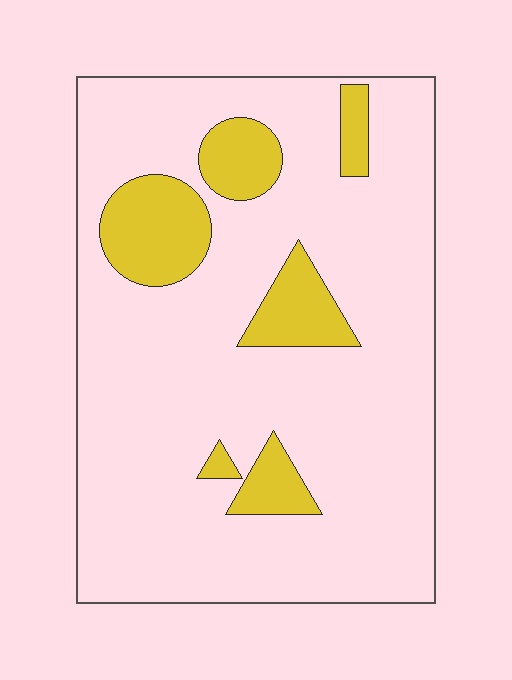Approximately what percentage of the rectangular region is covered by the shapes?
Approximately 15%.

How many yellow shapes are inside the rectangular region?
6.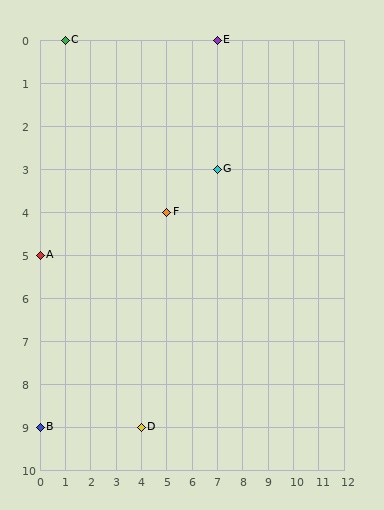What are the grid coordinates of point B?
Point B is at grid coordinates (0, 9).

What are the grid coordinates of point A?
Point A is at grid coordinates (0, 5).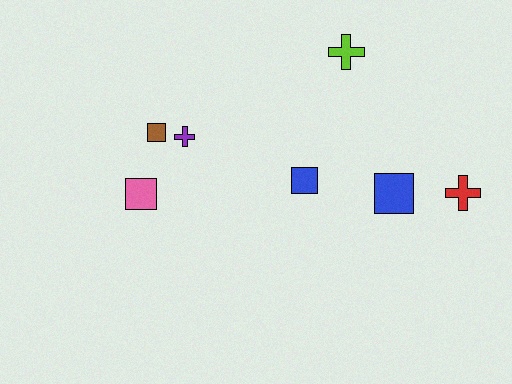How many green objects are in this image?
There are no green objects.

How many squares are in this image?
There are 4 squares.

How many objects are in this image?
There are 7 objects.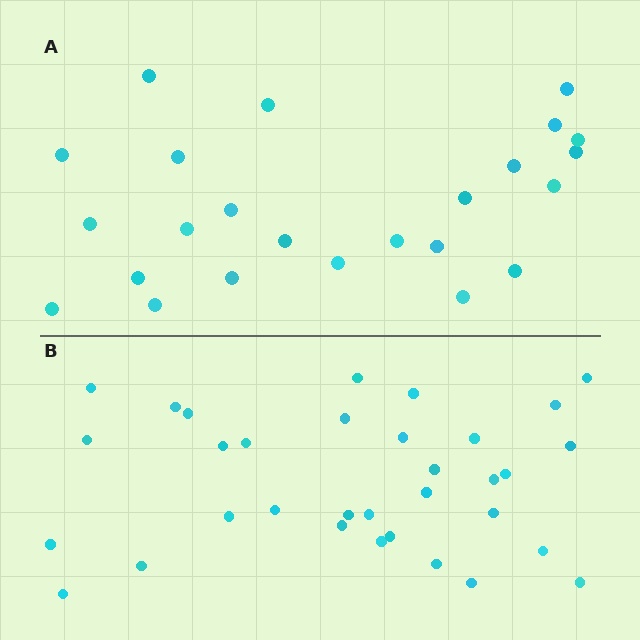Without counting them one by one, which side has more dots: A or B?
Region B (the bottom region) has more dots.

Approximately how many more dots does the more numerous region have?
Region B has roughly 8 or so more dots than region A.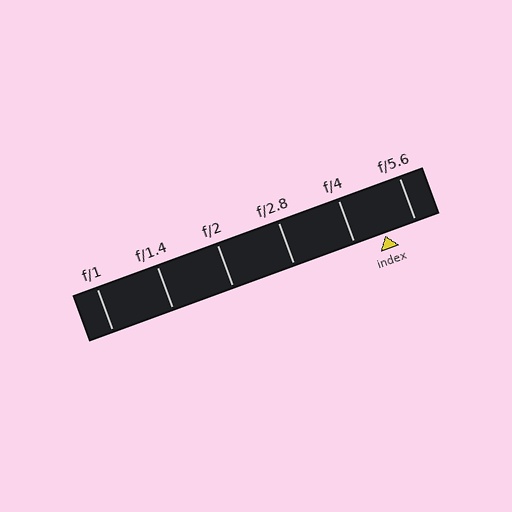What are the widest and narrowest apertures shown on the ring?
The widest aperture shown is f/1 and the narrowest is f/5.6.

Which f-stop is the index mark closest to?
The index mark is closest to f/4.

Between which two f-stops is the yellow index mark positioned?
The index mark is between f/4 and f/5.6.